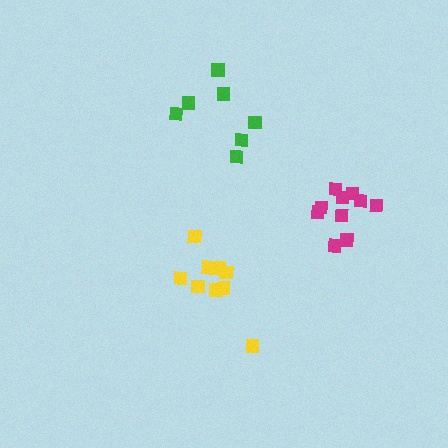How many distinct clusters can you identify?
There are 3 distinct clusters.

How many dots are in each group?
Group 1: 7 dots, Group 2: 9 dots, Group 3: 10 dots (26 total).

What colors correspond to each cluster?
The clusters are colored: green, yellow, magenta.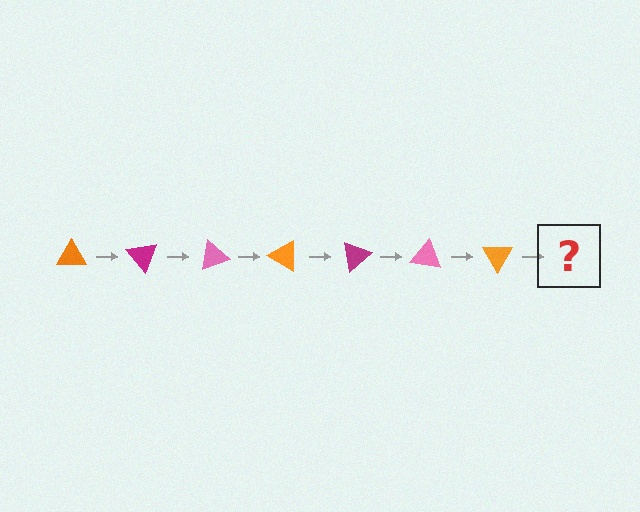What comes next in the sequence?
The next element should be a magenta triangle, rotated 350 degrees from the start.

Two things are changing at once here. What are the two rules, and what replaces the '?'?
The two rules are that it rotates 50 degrees each step and the color cycles through orange, magenta, and pink. The '?' should be a magenta triangle, rotated 350 degrees from the start.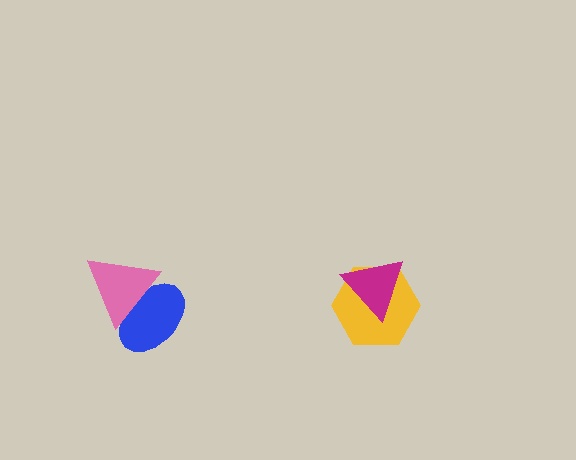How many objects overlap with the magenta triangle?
1 object overlaps with the magenta triangle.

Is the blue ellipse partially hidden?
Yes, it is partially covered by another shape.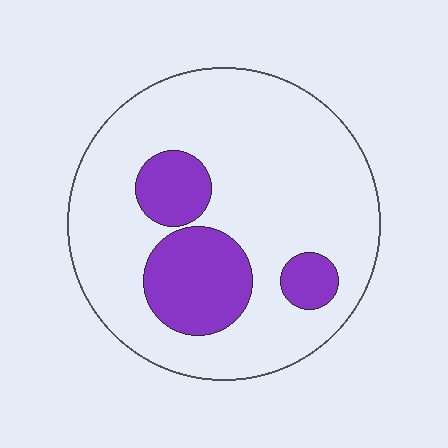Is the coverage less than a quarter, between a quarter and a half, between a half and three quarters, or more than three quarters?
Less than a quarter.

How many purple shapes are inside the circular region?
3.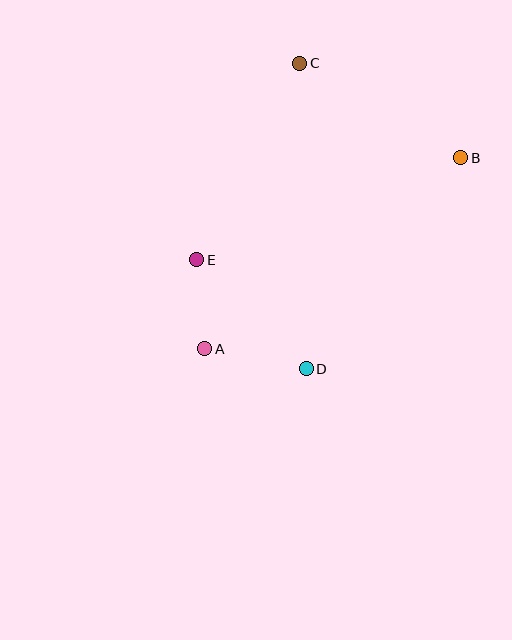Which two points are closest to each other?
Points A and E are closest to each other.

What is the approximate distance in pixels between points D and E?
The distance between D and E is approximately 155 pixels.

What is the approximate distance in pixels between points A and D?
The distance between A and D is approximately 104 pixels.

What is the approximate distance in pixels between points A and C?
The distance between A and C is approximately 301 pixels.